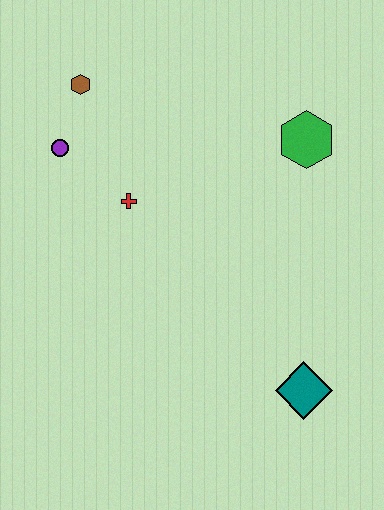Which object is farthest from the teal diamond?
The brown hexagon is farthest from the teal diamond.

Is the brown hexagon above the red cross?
Yes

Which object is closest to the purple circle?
The brown hexagon is closest to the purple circle.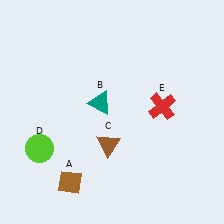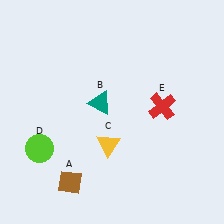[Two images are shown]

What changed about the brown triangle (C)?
In Image 1, C is brown. In Image 2, it changed to yellow.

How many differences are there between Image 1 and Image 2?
There is 1 difference between the two images.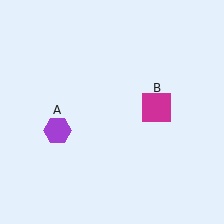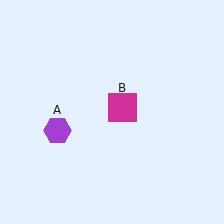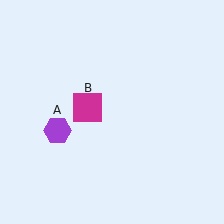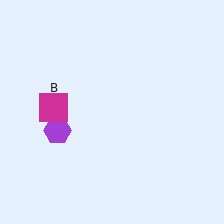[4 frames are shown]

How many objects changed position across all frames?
1 object changed position: magenta square (object B).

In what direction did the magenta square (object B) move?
The magenta square (object B) moved left.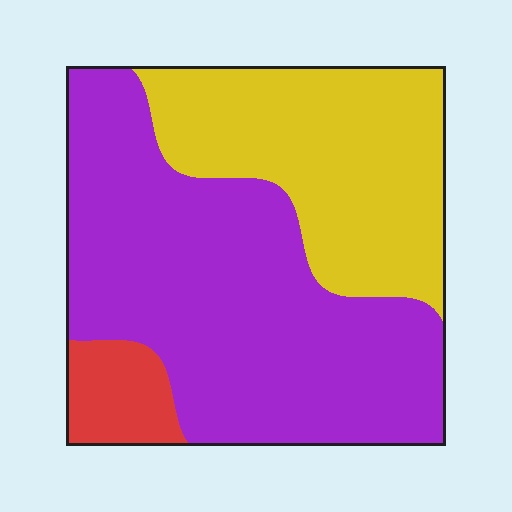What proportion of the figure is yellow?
Yellow covers about 35% of the figure.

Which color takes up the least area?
Red, at roughly 10%.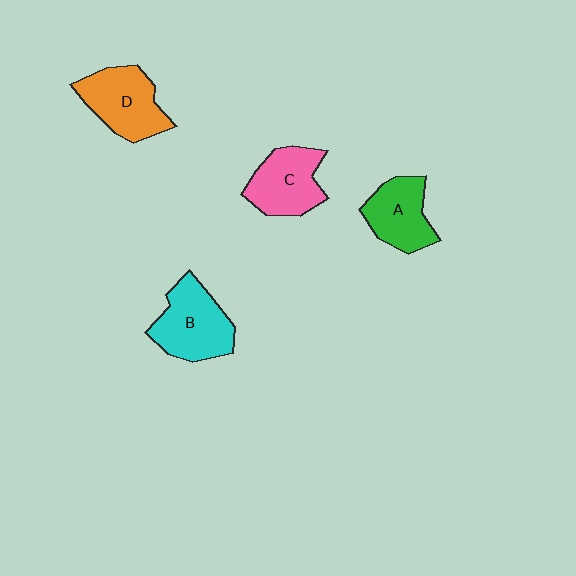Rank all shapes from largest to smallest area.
From largest to smallest: B (cyan), D (orange), C (pink), A (green).